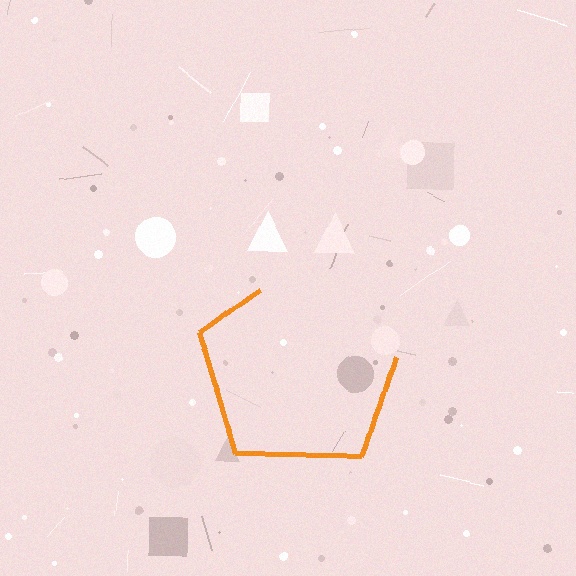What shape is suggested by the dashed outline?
The dashed outline suggests a pentagon.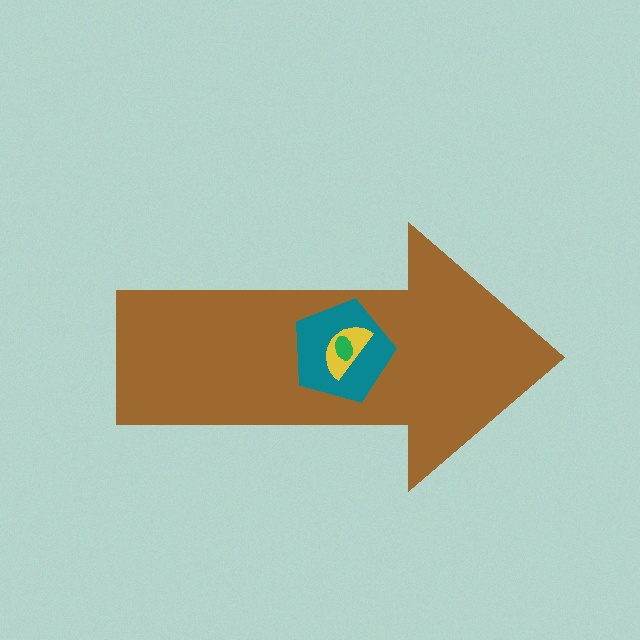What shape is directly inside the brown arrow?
The teal pentagon.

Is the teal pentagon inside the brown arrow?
Yes.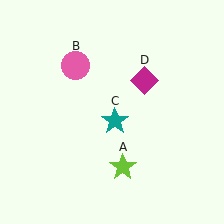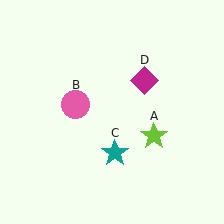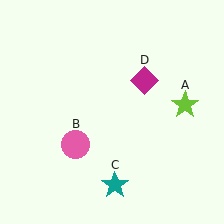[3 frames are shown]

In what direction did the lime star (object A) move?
The lime star (object A) moved up and to the right.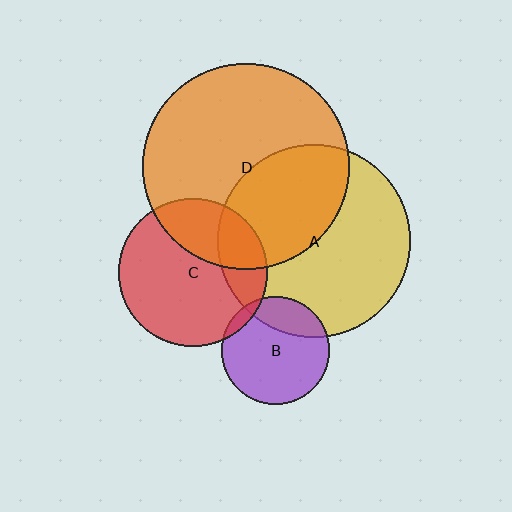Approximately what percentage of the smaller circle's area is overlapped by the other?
Approximately 40%.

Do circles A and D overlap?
Yes.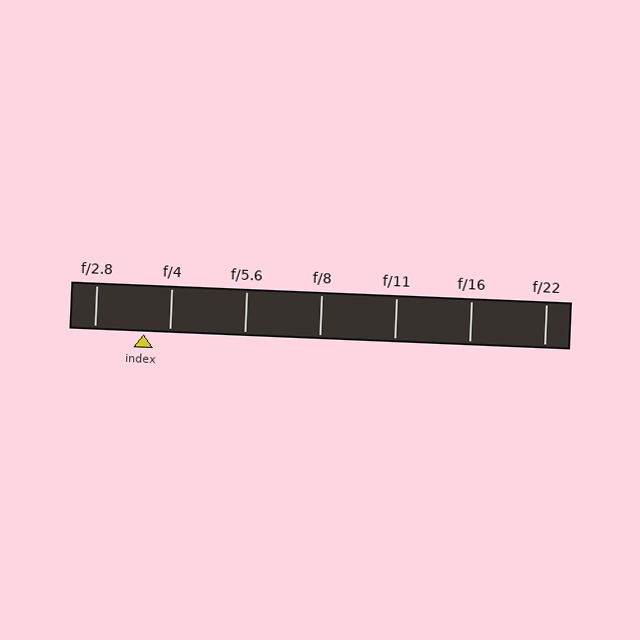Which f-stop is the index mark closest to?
The index mark is closest to f/4.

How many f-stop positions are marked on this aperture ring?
There are 7 f-stop positions marked.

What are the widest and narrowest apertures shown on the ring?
The widest aperture shown is f/2.8 and the narrowest is f/22.